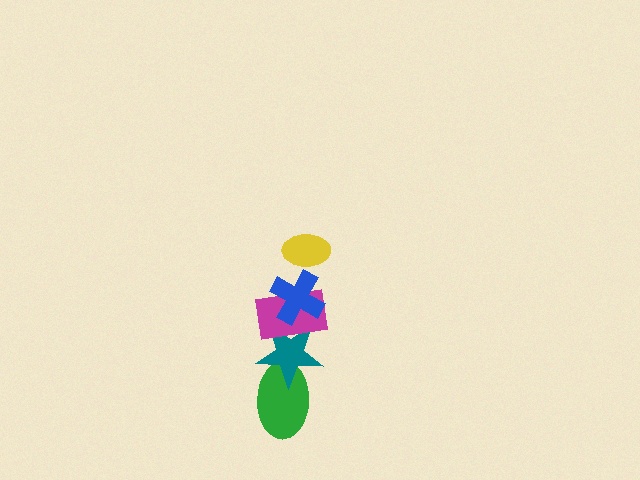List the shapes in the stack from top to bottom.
From top to bottom: the yellow ellipse, the blue cross, the magenta rectangle, the teal star, the green ellipse.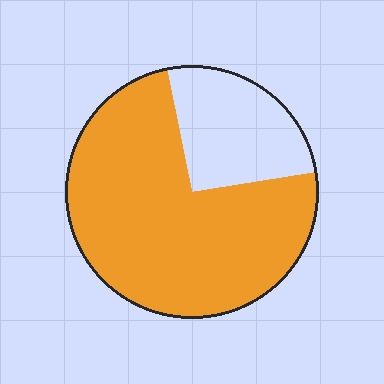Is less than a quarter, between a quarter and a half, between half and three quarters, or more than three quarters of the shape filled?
Between half and three quarters.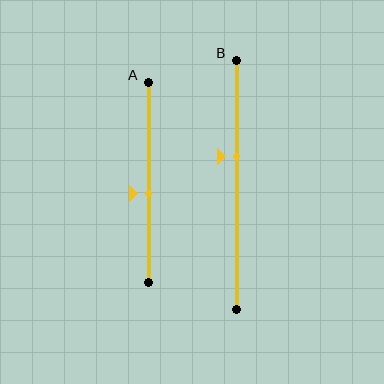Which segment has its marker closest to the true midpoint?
Segment A has its marker closest to the true midpoint.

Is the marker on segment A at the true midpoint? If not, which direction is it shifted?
No, the marker on segment A is shifted downward by about 6% of the segment length.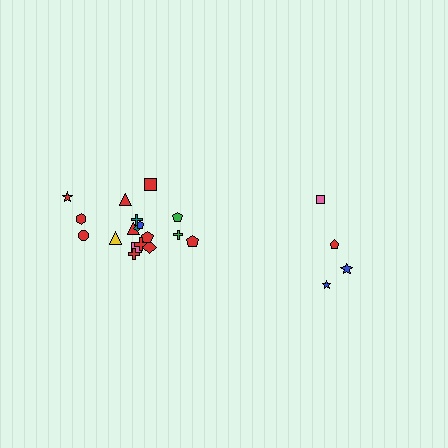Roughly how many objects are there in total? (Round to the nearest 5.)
Roughly 20 objects in total.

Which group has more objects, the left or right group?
The left group.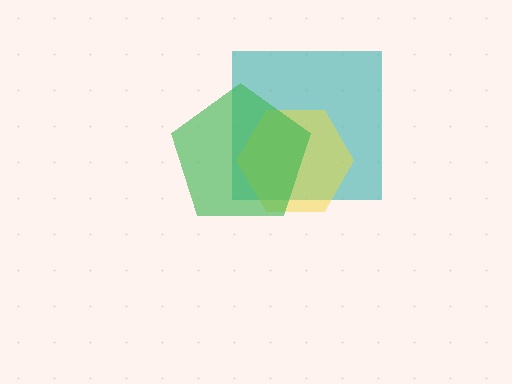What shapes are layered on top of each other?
The layered shapes are: a teal square, a yellow hexagon, a green pentagon.